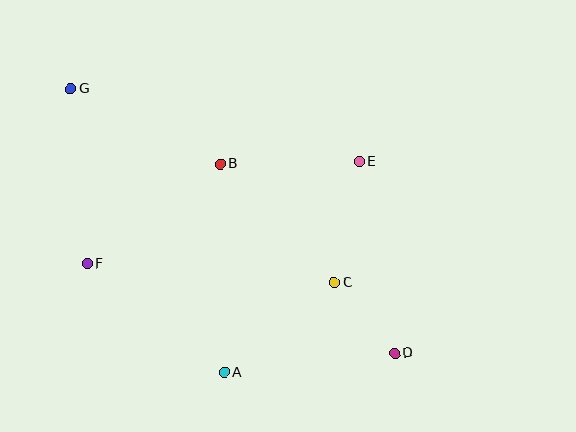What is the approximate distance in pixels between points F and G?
The distance between F and G is approximately 176 pixels.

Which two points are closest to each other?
Points C and D are closest to each other.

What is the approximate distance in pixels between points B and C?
The distance between B and C is approximately 165 pixels.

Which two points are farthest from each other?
Points D and G are farthest from each other.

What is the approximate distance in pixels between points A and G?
The distance between A and G is approximately 323 pixels.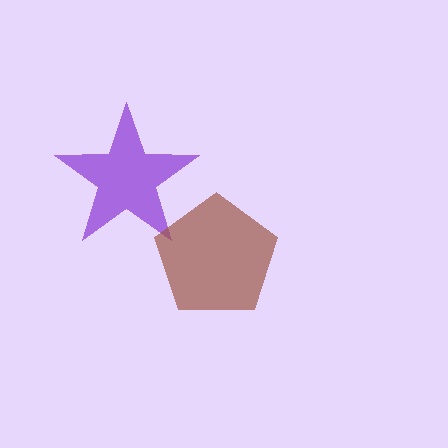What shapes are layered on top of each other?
The layered shapes are: a purple star, a brown pentagon.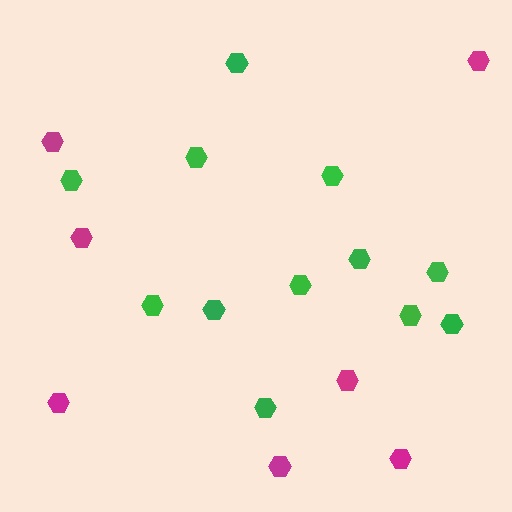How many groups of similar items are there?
There are 2 groups: one group of magenta hexagons (7) and one group of green hexagons (12).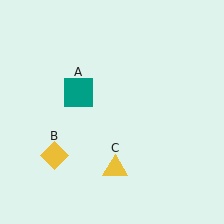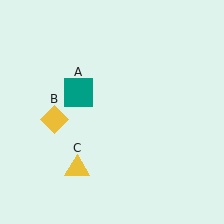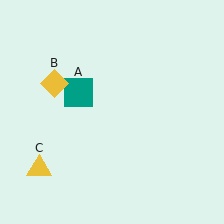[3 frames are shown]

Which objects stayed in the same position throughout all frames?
Teal square (object A) remained stationary.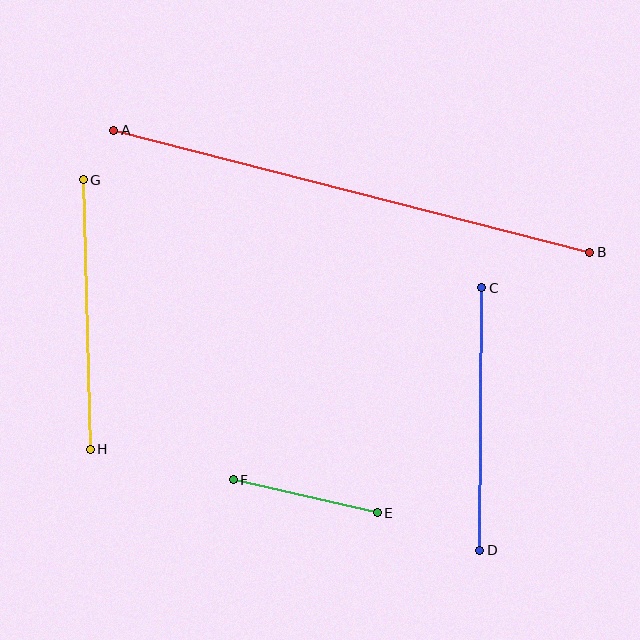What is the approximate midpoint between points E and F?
The midpoint is at approximately (305, 496) pixels.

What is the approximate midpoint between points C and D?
The midpoint is at approximately (481, 419) pixels.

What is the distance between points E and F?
The distance is approximately 148 pixels.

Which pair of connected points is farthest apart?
Points A and B are farthest apart.